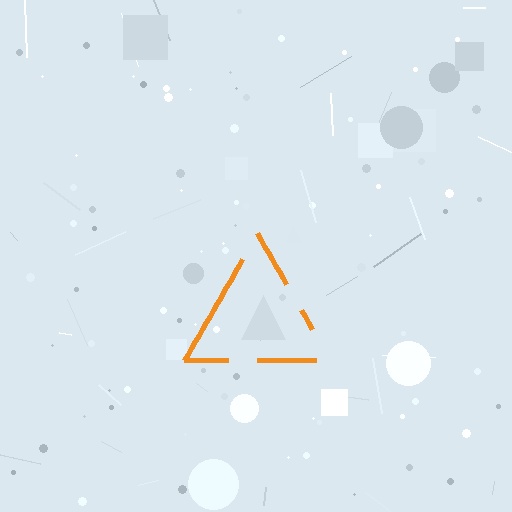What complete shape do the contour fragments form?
The contour fragments form a triangle.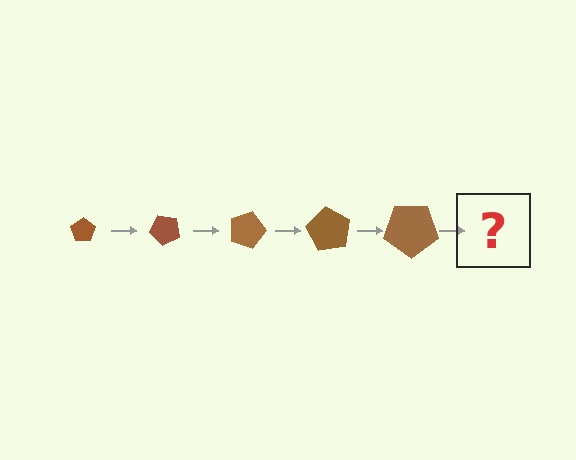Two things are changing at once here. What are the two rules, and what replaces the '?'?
The two rules are that the pentagon grows larger each step and it rotates 45 degrees each step. The '?' should be a pentagon, larger than the previous one and rotated 225 degrees from the start.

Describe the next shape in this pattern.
It should be a pentagon, larger than the previous one and rotated 225 degrees from the start.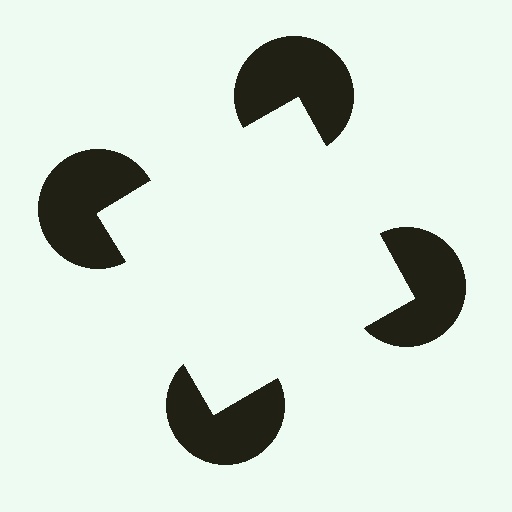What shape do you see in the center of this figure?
An illusory square — its edges are inferred from the aligned wedge cuts in the pac-man discs, not physically drawn.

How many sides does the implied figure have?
4 sides.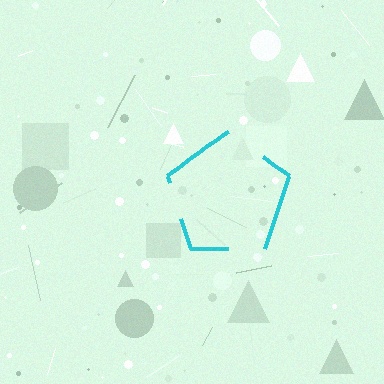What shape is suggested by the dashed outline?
The dashed outline suggests a pentagon.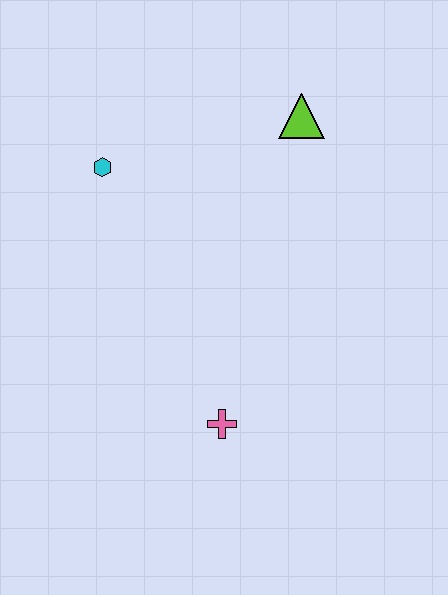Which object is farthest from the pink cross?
The lime triangle is farthest from the pink cross.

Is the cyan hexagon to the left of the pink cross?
Yes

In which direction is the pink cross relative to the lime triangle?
The pink cross is below the lime triangle.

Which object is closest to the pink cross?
The cyan hexagon is closest to the pink cross.